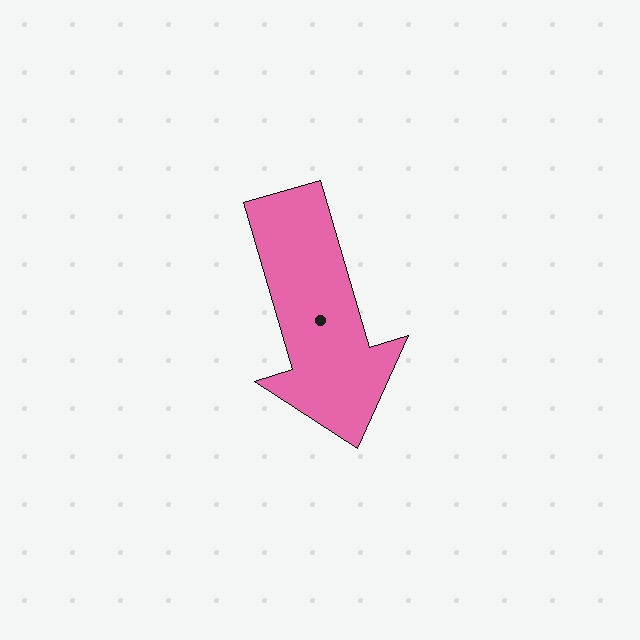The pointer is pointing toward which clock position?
Roughly 5 o'clock.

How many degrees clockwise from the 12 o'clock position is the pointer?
Approximately 164 degrees.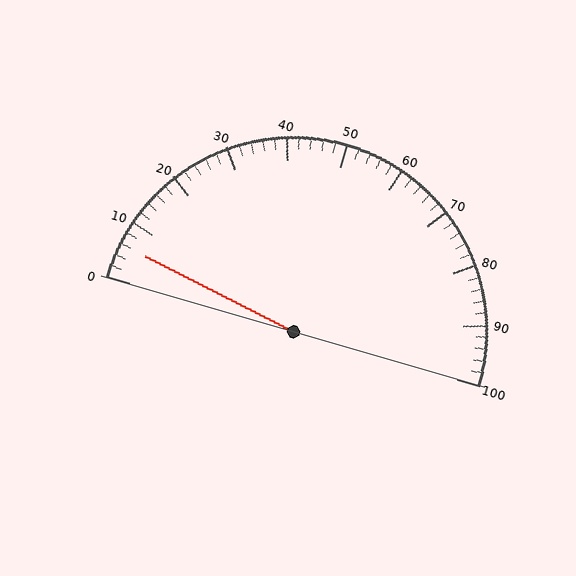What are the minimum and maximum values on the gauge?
The gauge ranges from 0 to 100.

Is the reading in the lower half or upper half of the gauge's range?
The reading is in the lower half of the range (0 to 100).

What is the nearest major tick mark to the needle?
The nearest major tick mark is 10.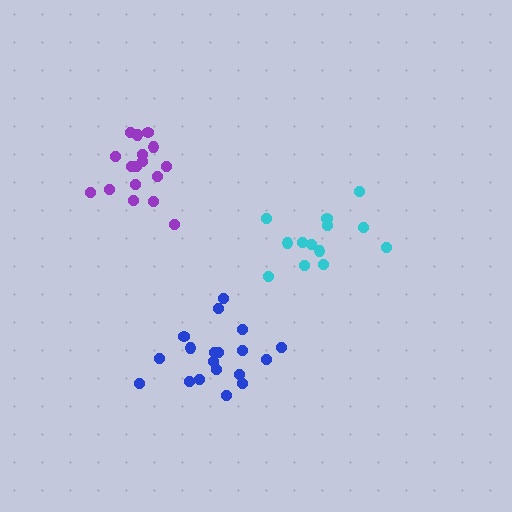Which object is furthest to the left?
The purple cluster is leftmost.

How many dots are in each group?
Group 1: 19 dots, Group 2: 13 dots, Group 3: 17 dots (49 total).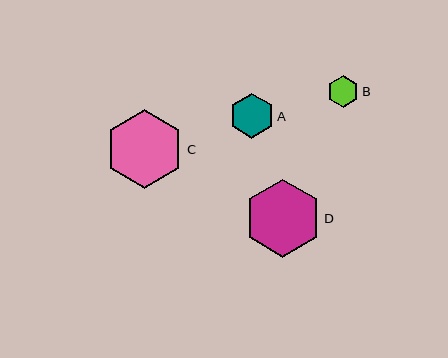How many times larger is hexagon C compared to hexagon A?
Hexagon C is approximately 1.8 times the size of hexagon A.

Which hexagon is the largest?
Hexagon C is the largest with a size of approximately 79 pixels.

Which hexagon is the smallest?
Hexagon B is the smallest with a size of approximately 31 pixels.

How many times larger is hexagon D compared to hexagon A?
Hexagon D is approximately 1.7 times the size of hexagon A.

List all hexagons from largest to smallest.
From largest to smallest: C, D, A, B.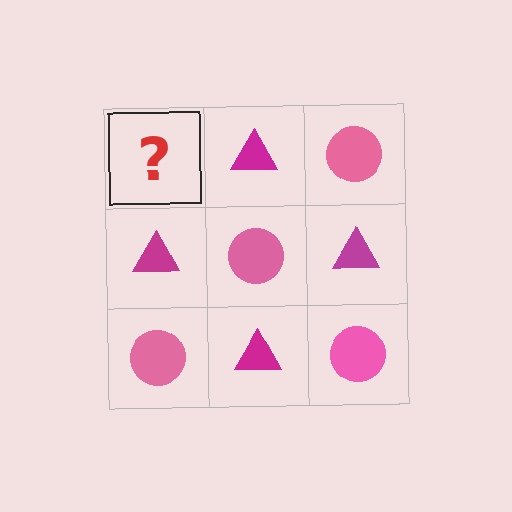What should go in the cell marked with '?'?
The missing cell should contain a pink circle.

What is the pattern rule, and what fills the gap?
The rule is that it alternates pink circle and magenta triangle in a checkerboard pattern. The gap should be filled with a pink circle.